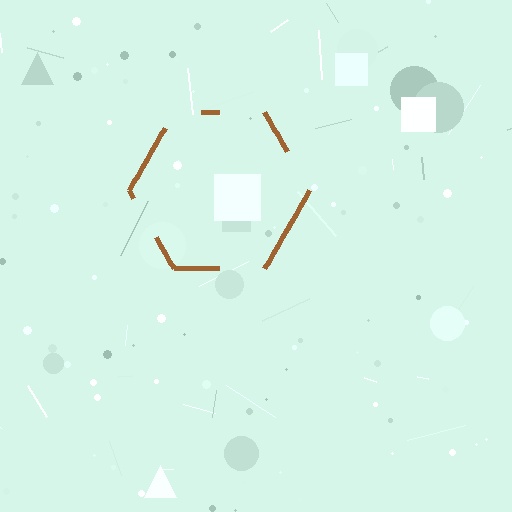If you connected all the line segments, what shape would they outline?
They would outline a hexagon.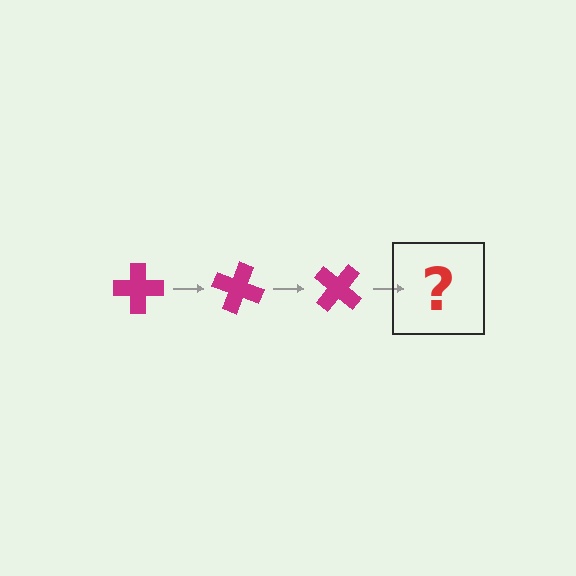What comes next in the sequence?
The next element should be a magenta cross rotated 60 degrees.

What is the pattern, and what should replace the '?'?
The pattern is that the cross rotates 20 degrees each step. The '?' should be a magenta cross rotated 60 degrees.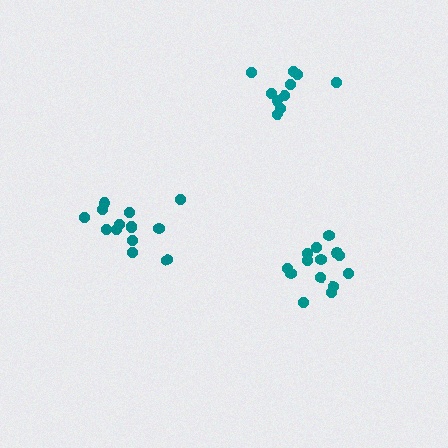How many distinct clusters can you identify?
There are 3 distinct clusters.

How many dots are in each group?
Group 1: 10 dots, Group 2: 14 dots, Group 3: 14 dots (38 total).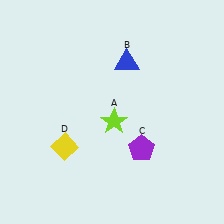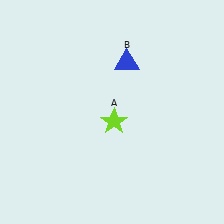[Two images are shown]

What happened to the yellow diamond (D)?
The yellow diamond (D) was removed in Image 2. It was in the bottom-left area of Image 1.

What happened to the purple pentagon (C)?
The purple pentagon (C) was removed in Image 2. It was in the bottom-right area of Image 1.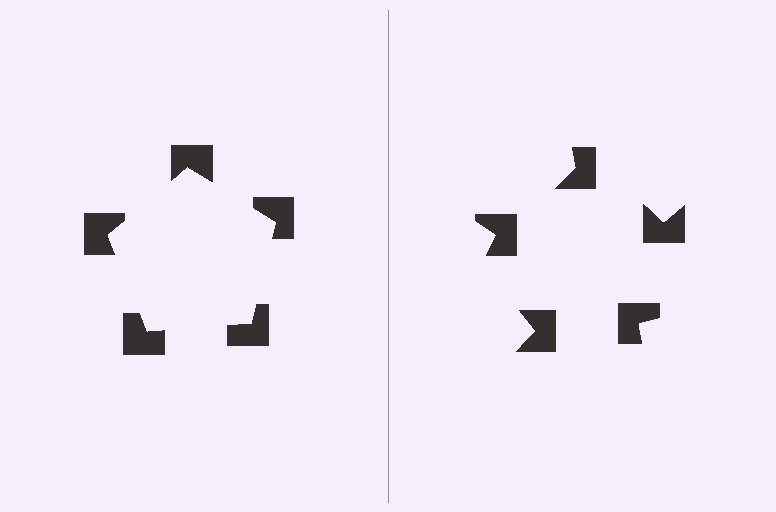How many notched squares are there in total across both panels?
10 — 5 on each side.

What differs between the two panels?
The notched squares are positioned identically on both sides; only the wedge orientations differ. On the left they align to a pentagon; on the right they are misaligned.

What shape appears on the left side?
An illusory pentagon.